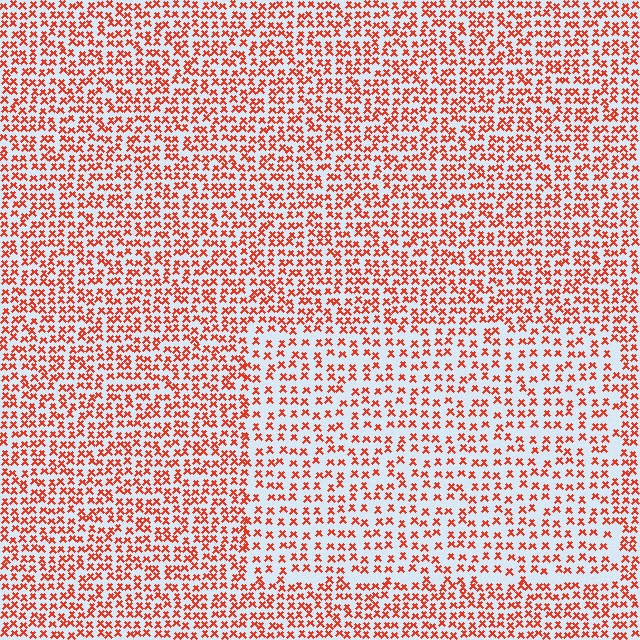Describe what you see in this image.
The image contains small red elements arranged at two different densities. A rectangle-shaped region is visible where the elements are less densely packed than the surrounding area.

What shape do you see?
I see a rectangle.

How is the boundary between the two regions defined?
The boundary is defined by a change in element density (approximately 1.6x ratio). All elements are the same color, size, and shape.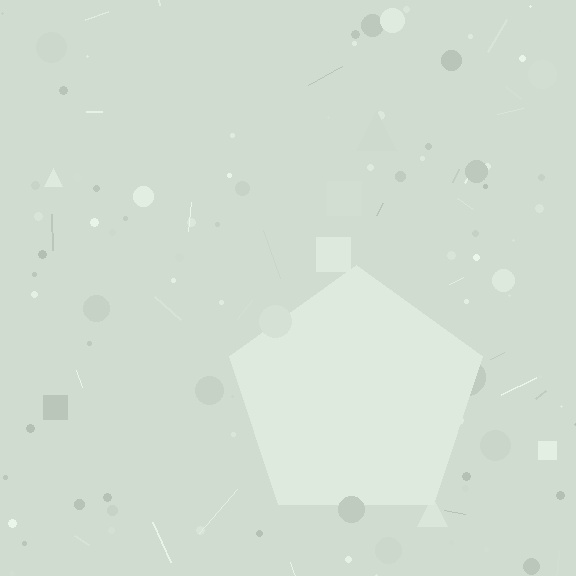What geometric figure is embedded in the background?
A pentagon is embedded in the background.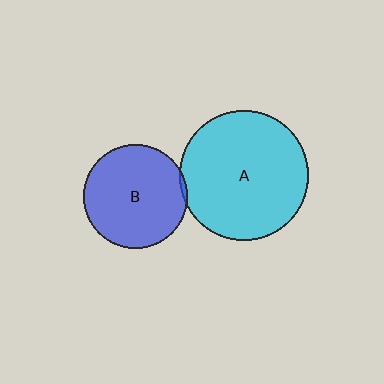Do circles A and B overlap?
Yes.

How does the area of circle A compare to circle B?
Approximately 1.6 times.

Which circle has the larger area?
Circle A (cyan).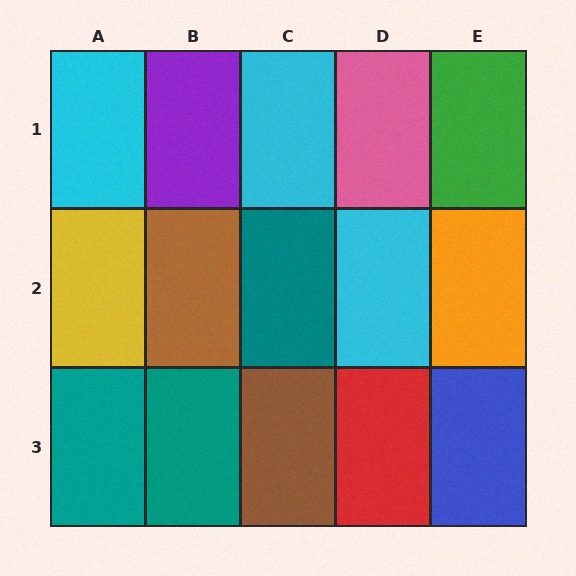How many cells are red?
1 cell is red.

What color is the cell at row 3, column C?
Brown.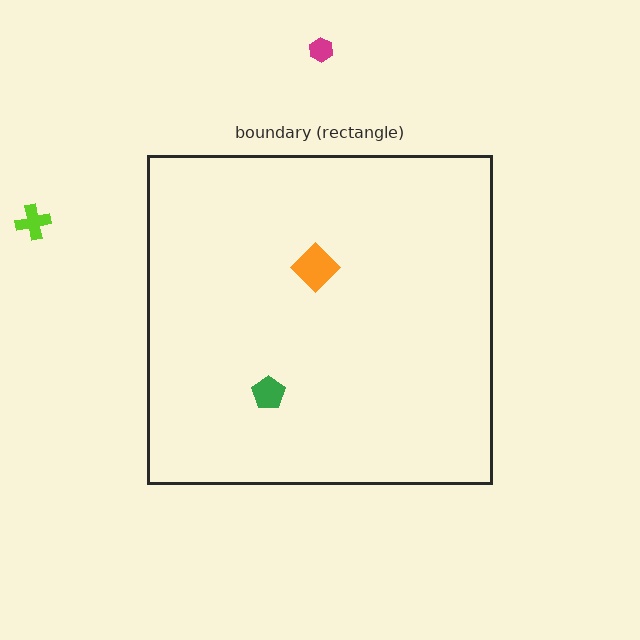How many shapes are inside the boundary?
2 inside, 2 outside.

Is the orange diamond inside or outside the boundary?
Inside.